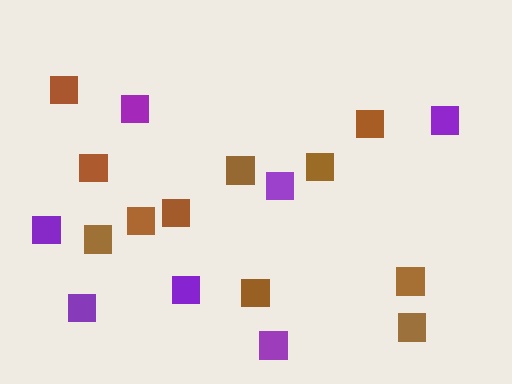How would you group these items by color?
There are 2 groups: one group of purple squares (7) and one group of brown squares (11).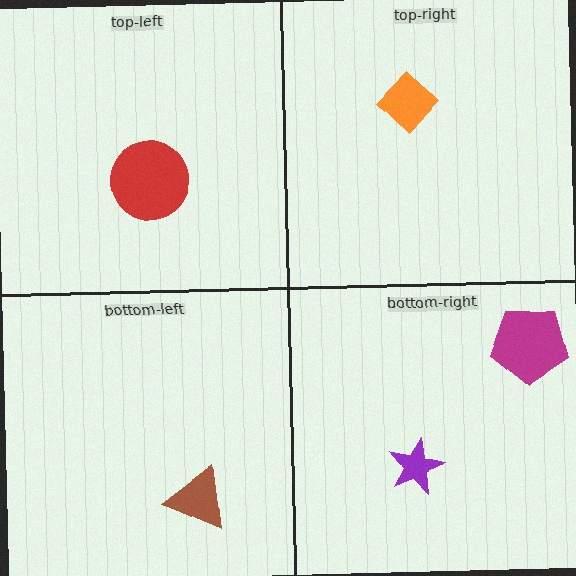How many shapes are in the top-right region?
1.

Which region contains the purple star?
The bottom-right region.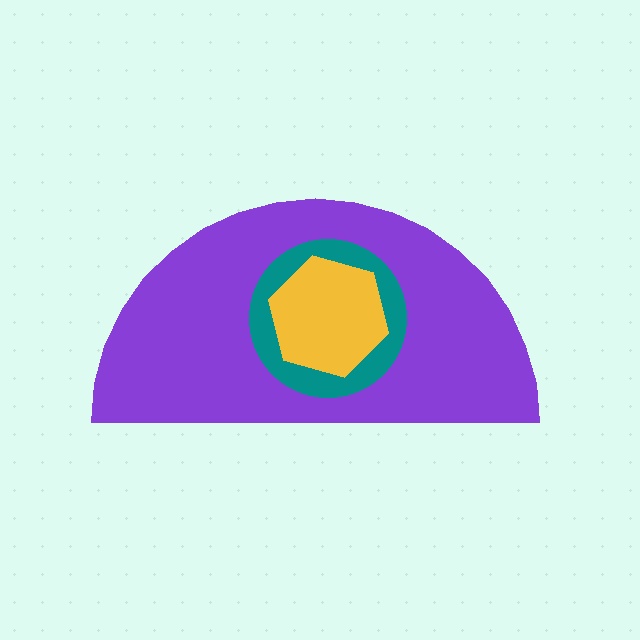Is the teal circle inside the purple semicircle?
Yes.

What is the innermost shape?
The yellow hexagon.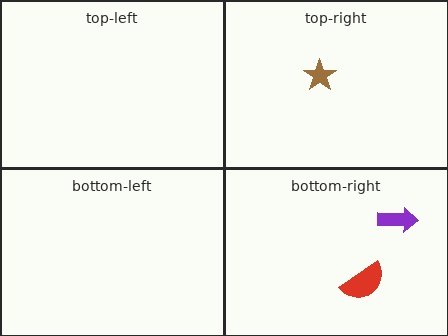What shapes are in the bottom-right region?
The purple arrow, the red semicircle.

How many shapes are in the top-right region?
1.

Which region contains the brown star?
The top-right region.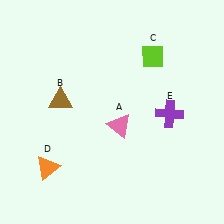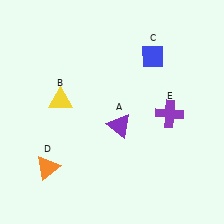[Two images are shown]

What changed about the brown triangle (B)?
In Image 1, B is brown. In Image 2, it changed to yellow.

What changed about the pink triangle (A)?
In Image 1, A is pink. In Image 2, it changed to purple.